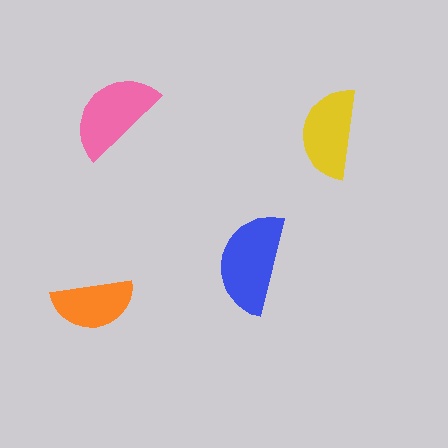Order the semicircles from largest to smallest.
the blue one, the pink one, the yellow one, the orange one.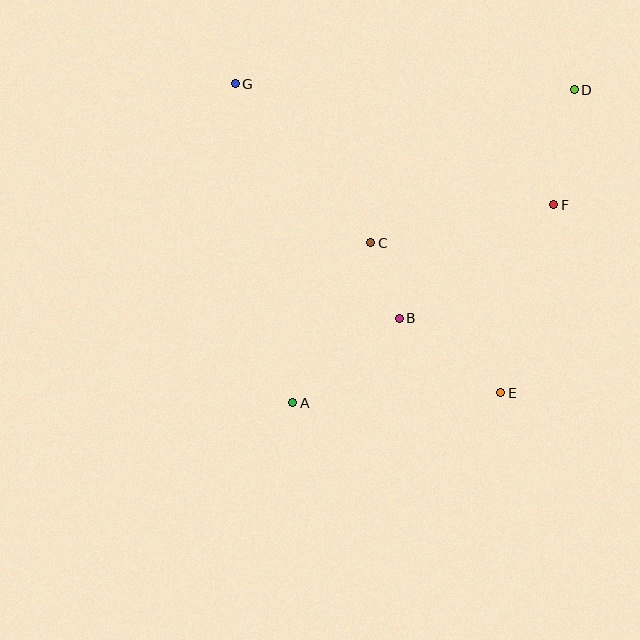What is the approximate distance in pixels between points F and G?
The distance between F and G is approximately 341 pixels.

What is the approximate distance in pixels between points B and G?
The distance between B and G is approximately 286 pixels.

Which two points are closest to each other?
Points B and C are closest to each other.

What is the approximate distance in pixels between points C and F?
The distance between C and F is approximately 187 pixels.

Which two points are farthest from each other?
Points A and D are farthest from each other.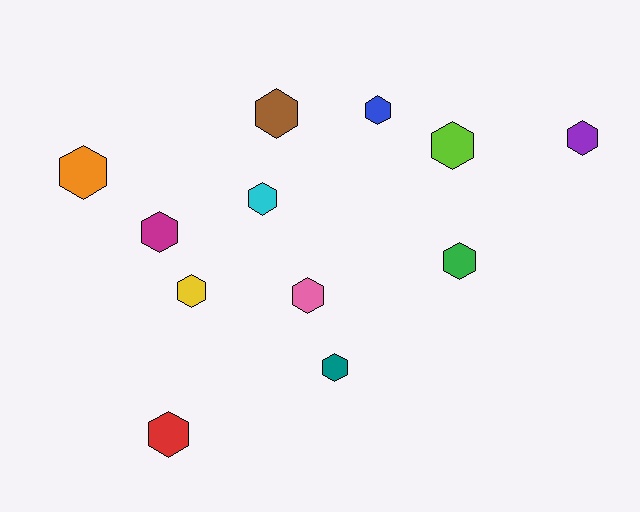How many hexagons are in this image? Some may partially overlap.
There are 12 hexagons.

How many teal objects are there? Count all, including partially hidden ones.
There is 1 teal object.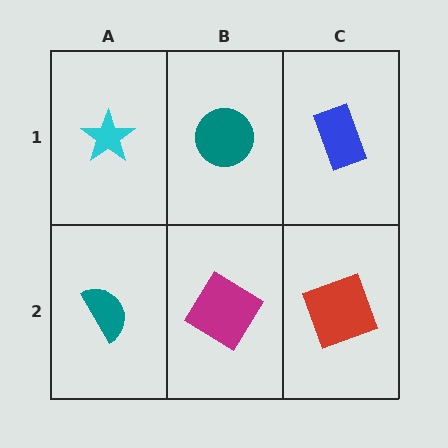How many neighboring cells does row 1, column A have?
2.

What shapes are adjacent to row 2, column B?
A teal circle (row 1, column B), a teal semicircle (row 2, column A), a red square (row 2, column C).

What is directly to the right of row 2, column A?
A magenta diamond.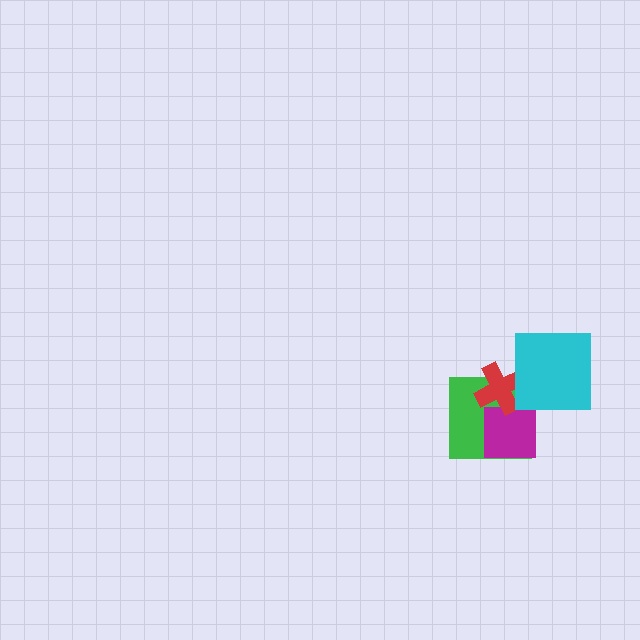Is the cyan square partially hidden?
No, no other shape covers it.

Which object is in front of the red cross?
The cyan square is in front of the red cross.